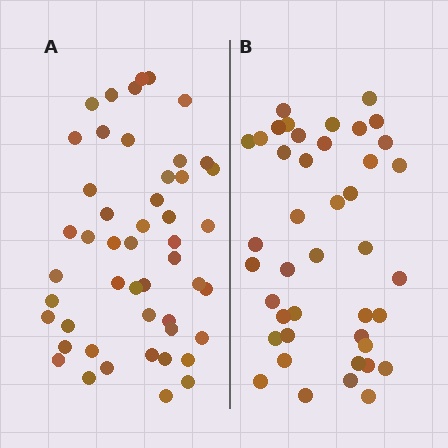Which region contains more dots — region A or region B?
Region A (the left region) has more dots.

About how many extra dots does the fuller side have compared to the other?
Region A has roughly 8 or so more dots than region B.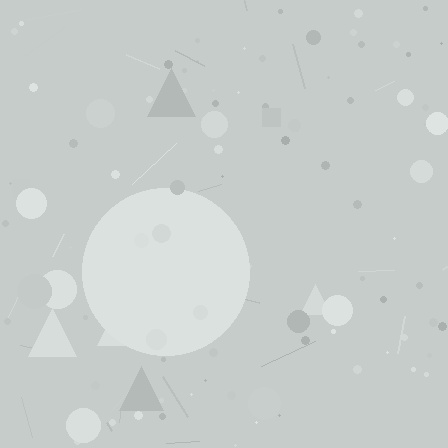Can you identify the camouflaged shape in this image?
The camouflaged shape is a circle.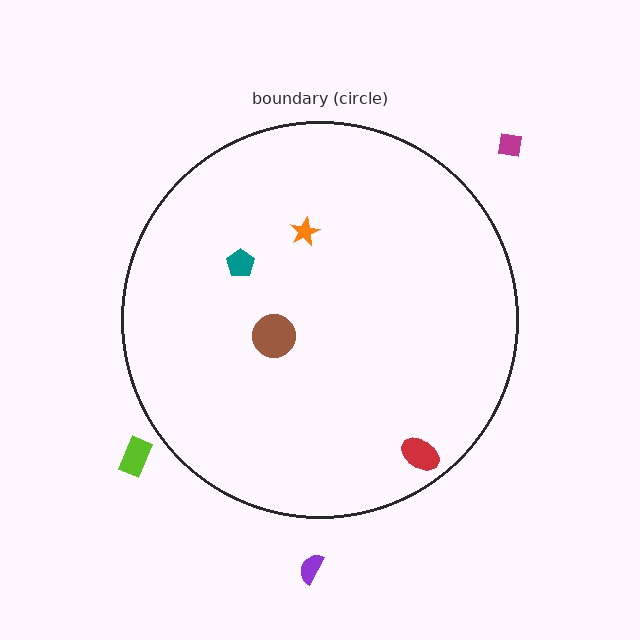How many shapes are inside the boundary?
4 inside, 3 outside.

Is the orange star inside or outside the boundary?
Inside.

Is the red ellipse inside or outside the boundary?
Inside.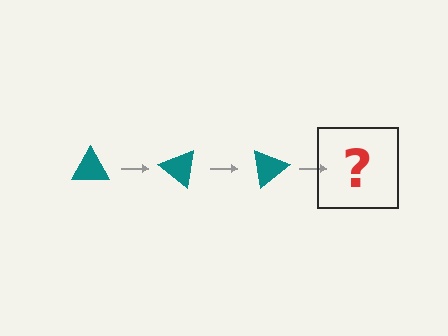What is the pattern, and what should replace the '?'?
The pattern is that the triangle rotates 40 degrees each step. The '?' should be a teal triangle rotated 120 degrees.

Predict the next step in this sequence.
The next step is a teal triangle rotated 120 degrees.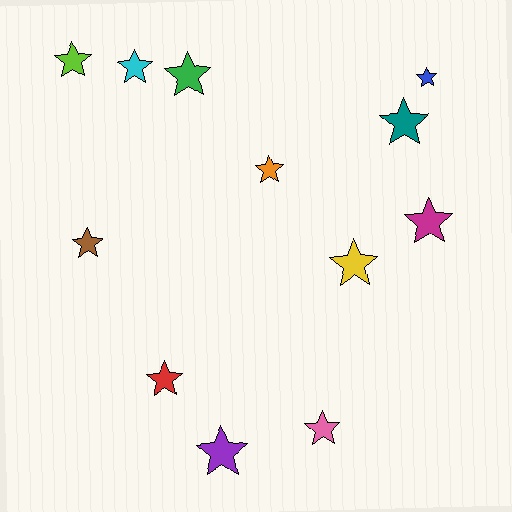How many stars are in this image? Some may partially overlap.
There are 12 stars.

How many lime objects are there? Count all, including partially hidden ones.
There is 1 lime object.